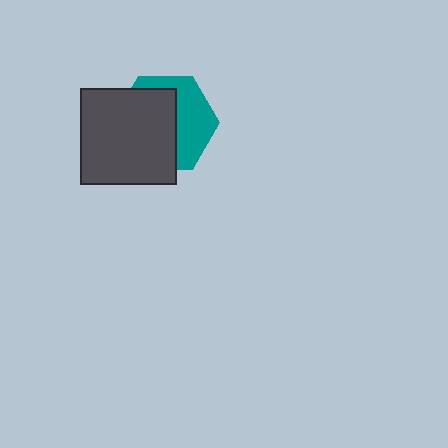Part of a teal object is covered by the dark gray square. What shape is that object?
It is a hexagon.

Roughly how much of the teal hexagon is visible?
A small part of it is visible (roughly 42%).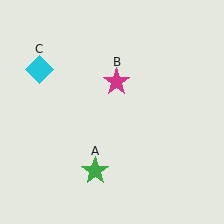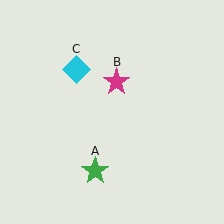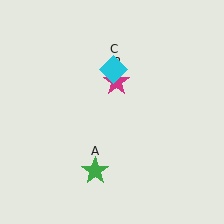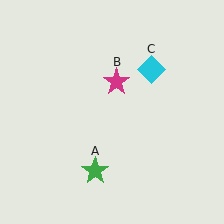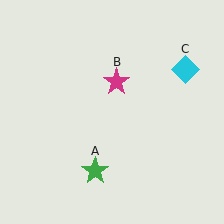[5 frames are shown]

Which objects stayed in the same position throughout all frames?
Green star (object A) and magenta star (object B) remained stationary.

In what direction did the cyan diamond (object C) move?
The cyan diamond (object C) moved right.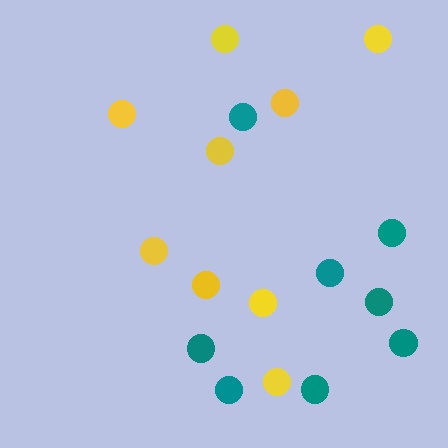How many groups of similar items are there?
There are 2 groups: one group of teal circles (8) and one group of yellow circles (9).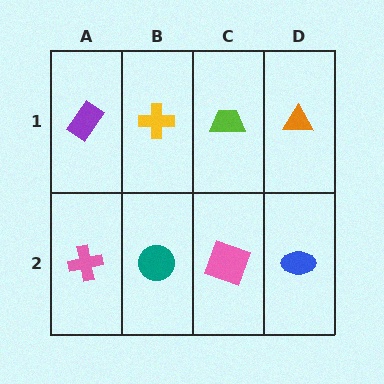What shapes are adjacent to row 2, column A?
A purple rectangle (row 1, column A), a teal circle (row 2, column B).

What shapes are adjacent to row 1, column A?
A pink cross (row 2, column A), a yellow cross (row 1, column B).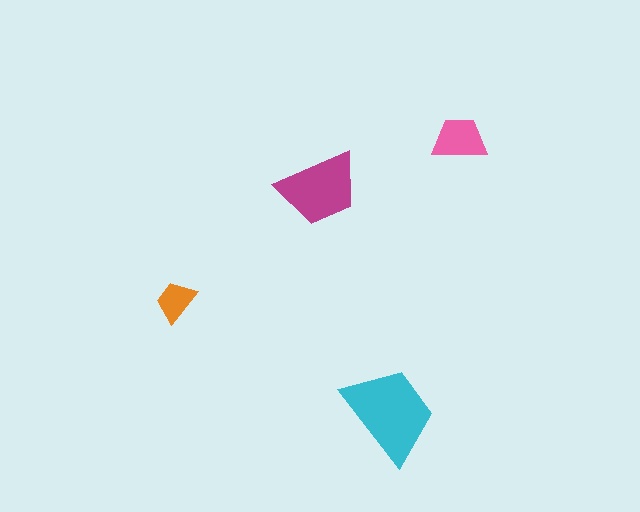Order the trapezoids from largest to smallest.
the cyan one, the magenta one, the pink one, the orange one.